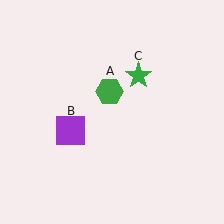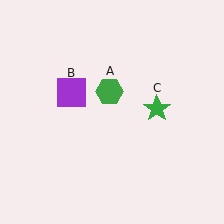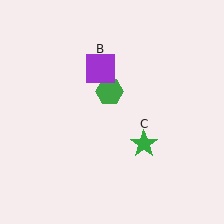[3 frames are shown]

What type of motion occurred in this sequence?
The purple square (object B), green star (object C) rotated clockwise around the center of the scene.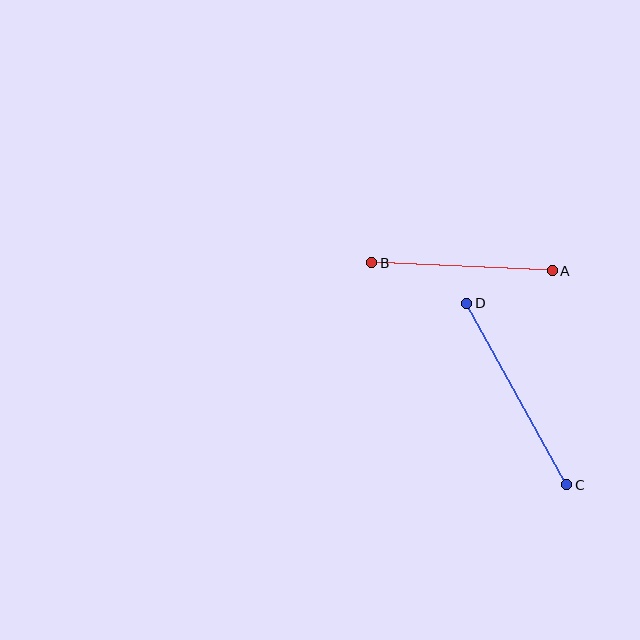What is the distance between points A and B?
The distance is approximately 181 pixels.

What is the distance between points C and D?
The distance is approximately 208 pixels.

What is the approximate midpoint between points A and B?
The midpoint is at approximately (462, 267) pixels.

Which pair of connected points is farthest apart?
Points C and D are farthest apart.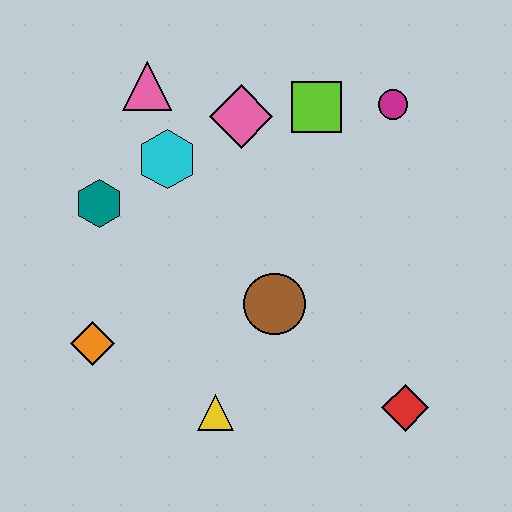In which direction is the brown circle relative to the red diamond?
The brown circle is to the left of the red diamond.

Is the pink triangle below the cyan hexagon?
No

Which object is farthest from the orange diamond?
The magenta circle is farthest from the orange diamond.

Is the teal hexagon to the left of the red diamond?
Yes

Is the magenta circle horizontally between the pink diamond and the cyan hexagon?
No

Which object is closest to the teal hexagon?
The cyan hexagon is closest to the teal hexagon.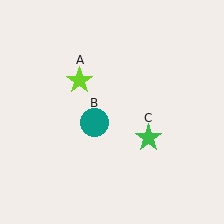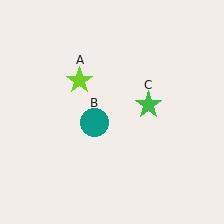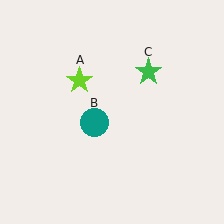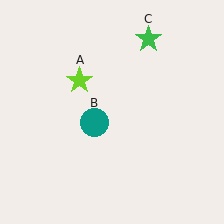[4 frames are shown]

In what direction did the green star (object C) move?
The green star (object C) moved up.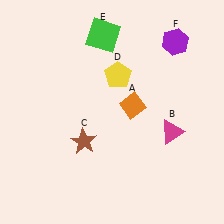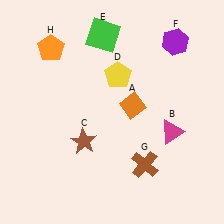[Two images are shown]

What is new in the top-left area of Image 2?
An orange pentagon (H) was added in the top-left area of Image 2.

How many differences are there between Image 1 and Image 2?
There are 2 differences between the two images.